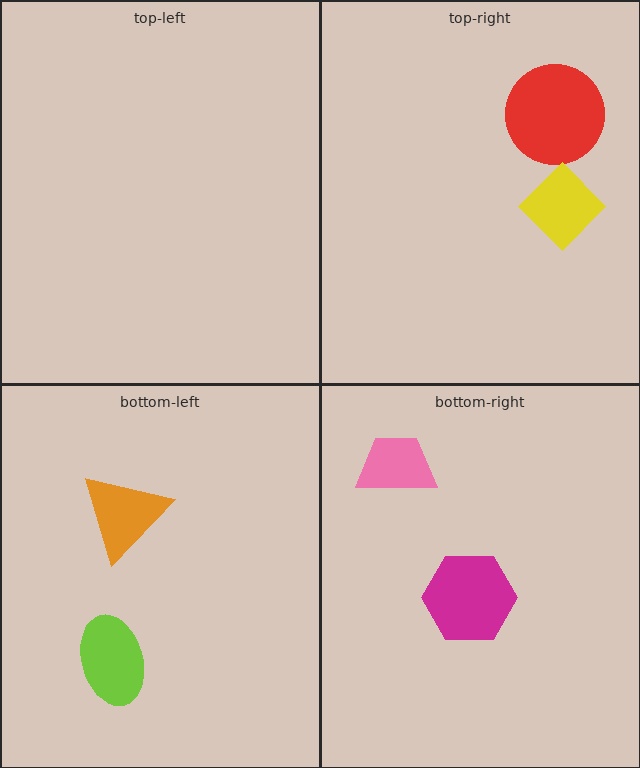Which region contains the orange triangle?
The bottom-left region.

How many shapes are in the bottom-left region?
2.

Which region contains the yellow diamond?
The top-right region.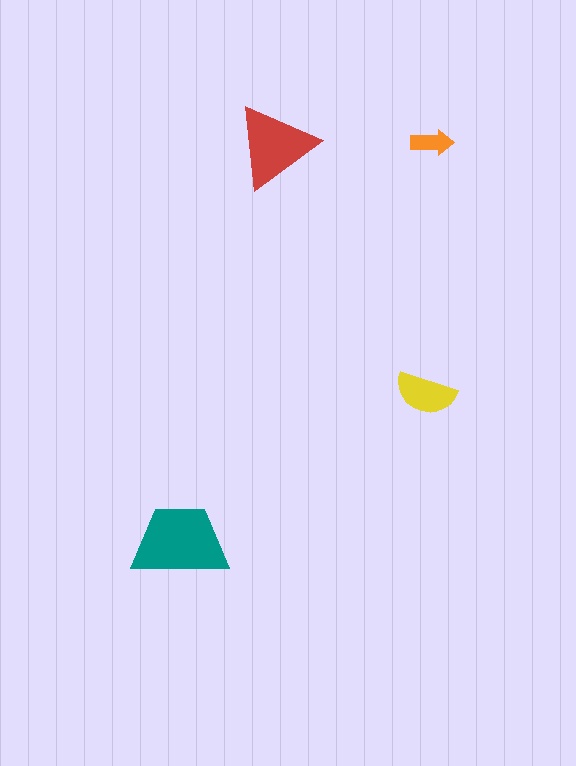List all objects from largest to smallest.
The teal trapezoid, the red triangle, the yellow semicircle, the orange arrow.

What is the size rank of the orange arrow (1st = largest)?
4th.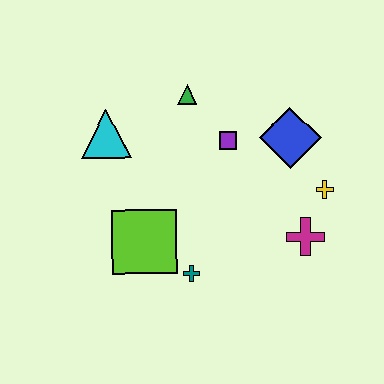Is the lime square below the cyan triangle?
Yes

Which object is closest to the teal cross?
The lime square is closest to the teal cross.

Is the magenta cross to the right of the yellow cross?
No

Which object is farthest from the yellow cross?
The cyan triangle is farthest from the yellow cross.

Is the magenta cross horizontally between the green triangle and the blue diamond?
No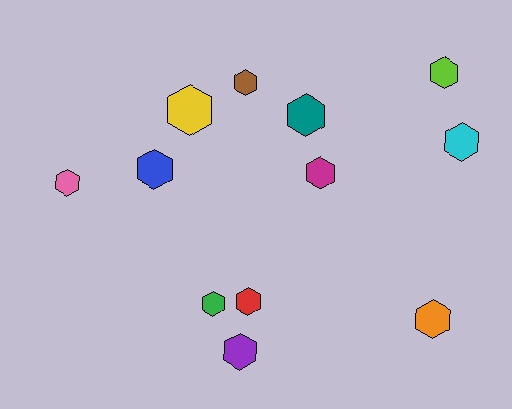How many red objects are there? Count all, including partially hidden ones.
There is 1 red object.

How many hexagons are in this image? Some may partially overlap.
There are 12 hexagons.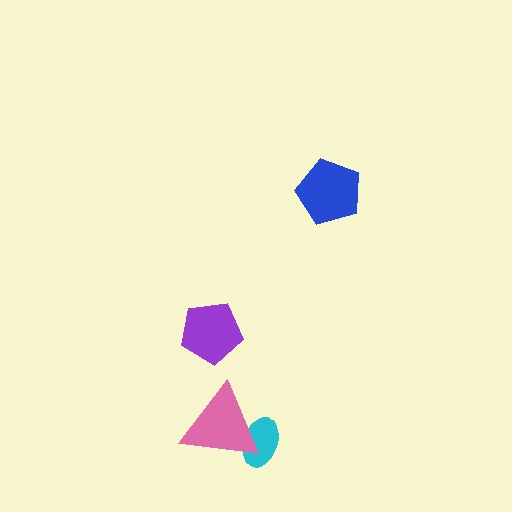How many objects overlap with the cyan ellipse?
1 object overlaps with the cyan ellipse.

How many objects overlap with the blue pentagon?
0 objects overlap with the blue pentagon.